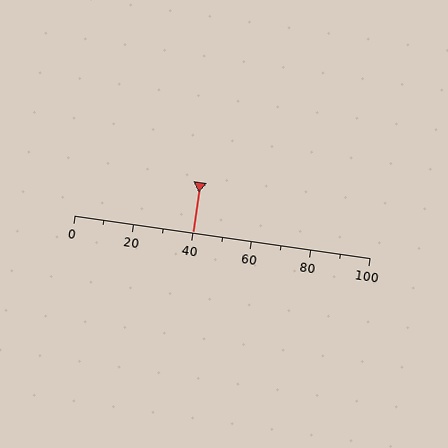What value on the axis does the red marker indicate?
The marker indicates approximately 40.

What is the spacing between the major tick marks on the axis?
The major ticks are spaced 20 apart.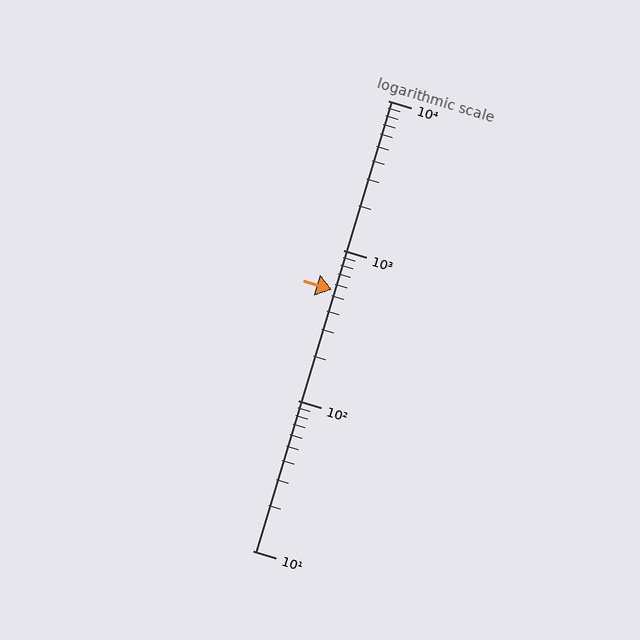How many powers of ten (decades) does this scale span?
The scale spans 3 decades, from 10 to 10000.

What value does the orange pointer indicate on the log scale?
The pointer indicates approximately 550.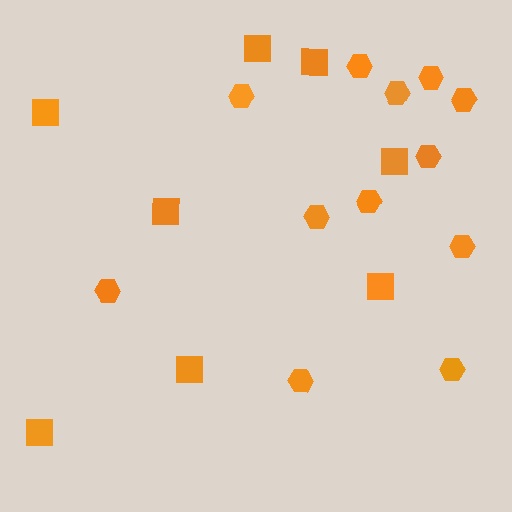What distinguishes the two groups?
There are 2 groups: one group of squares (8) and one group of hexagons (12).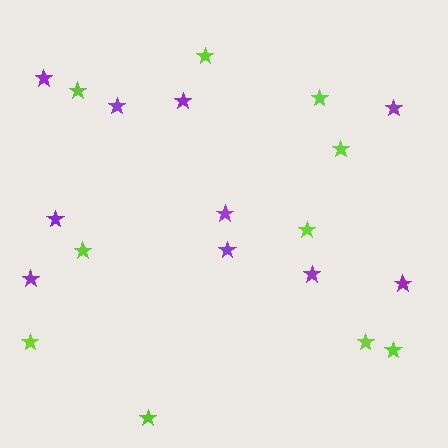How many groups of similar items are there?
There are 2 groups: one group of lime stars (10) and one group of purple stars (10).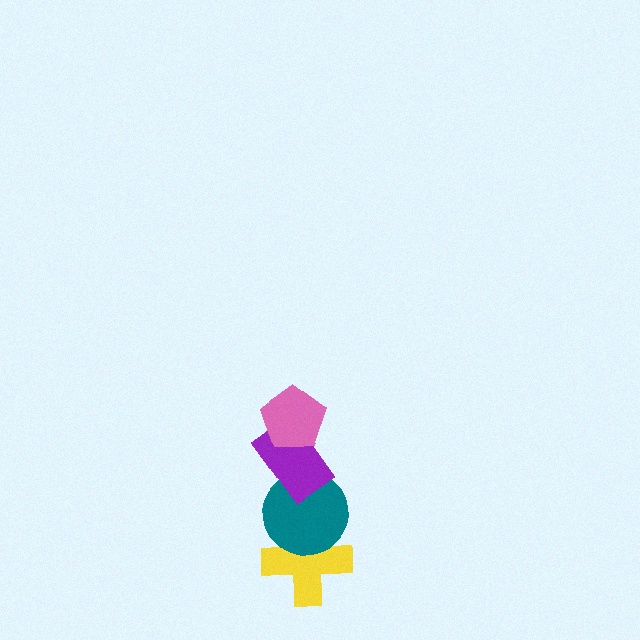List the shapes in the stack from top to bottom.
From top to bottom: the pink pentagon, the purple rectangle, the teal circle, the yellow cross.